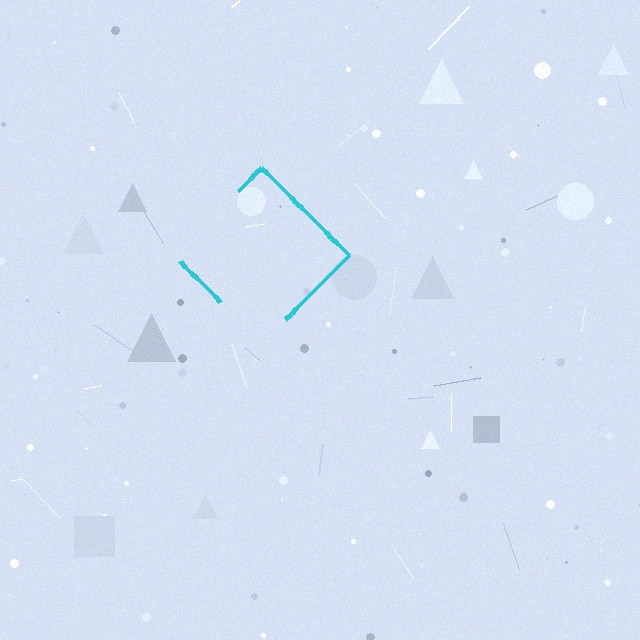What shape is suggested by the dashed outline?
The dashed outline suggests a diamond.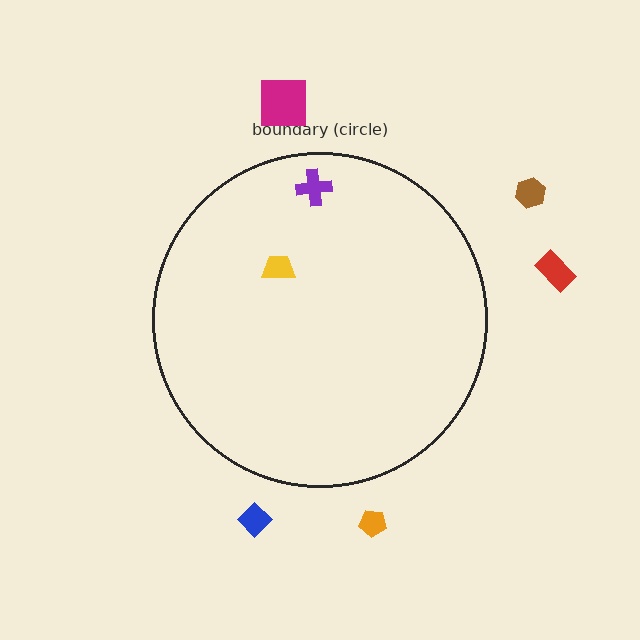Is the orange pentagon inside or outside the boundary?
Outside.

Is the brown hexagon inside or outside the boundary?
Outside.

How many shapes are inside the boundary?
2 inside, 5 outside.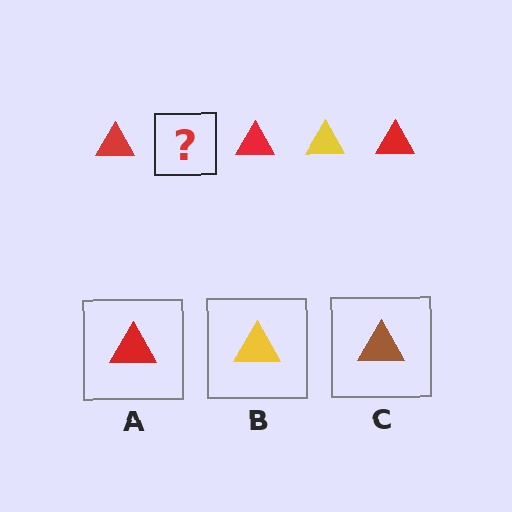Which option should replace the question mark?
Option B.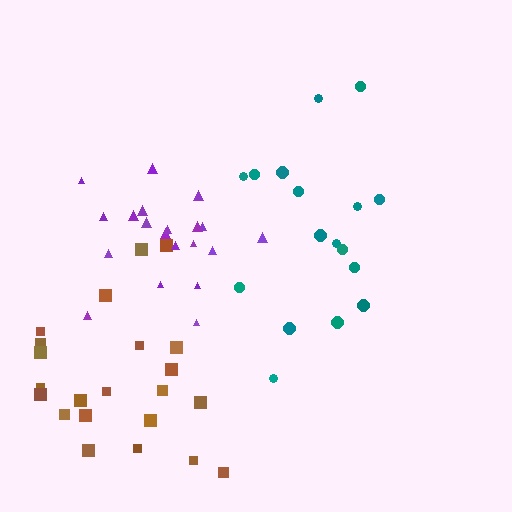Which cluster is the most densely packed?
Purple.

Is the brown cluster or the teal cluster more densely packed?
Brown.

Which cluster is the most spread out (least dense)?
Teal.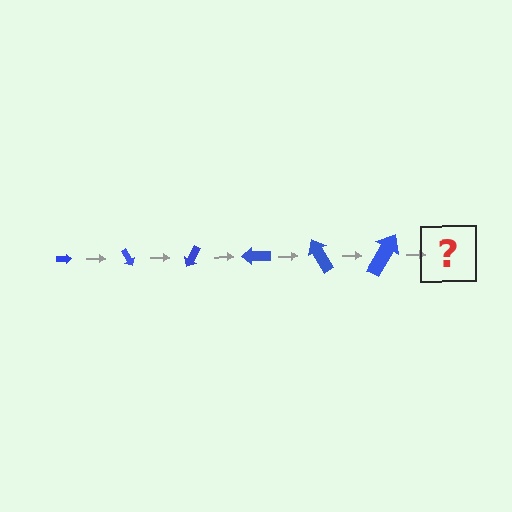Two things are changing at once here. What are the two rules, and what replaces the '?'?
The two rules are that the arrow grows larger each step and it rotates 60 degrees each step. The '?' should be an arrow, larger than the previous one and rotated 360 degrees from the start.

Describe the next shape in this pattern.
It should be an arrow, larger than the previous one and rotated 360 degrees from the start.